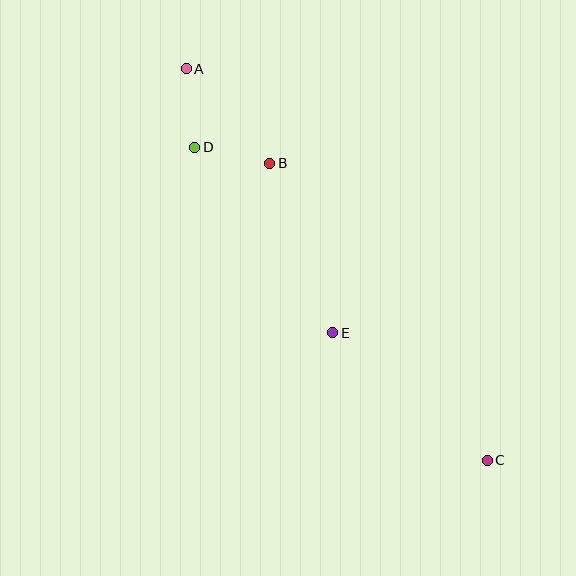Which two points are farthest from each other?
Points A and C are farthest from each other.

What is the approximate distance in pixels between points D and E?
The distance between D and E is approximately 231 pixels.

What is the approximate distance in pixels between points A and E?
The distance between A and E is approximately 302 pixels.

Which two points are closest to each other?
Points B and D are closest to each other.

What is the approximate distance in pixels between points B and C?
The distance between B and C is approximately 368 pixels.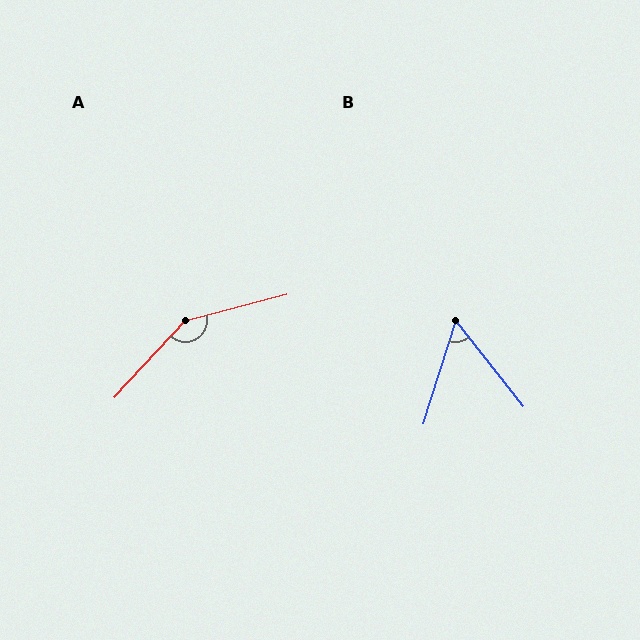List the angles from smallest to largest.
B (55°), A (147°).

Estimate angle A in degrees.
Approximately 147 degrees.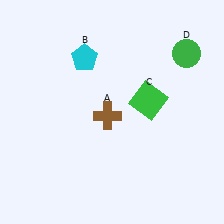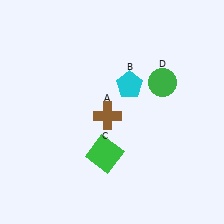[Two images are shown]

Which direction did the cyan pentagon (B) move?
The cyan pentagon (B) moved right.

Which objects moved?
The objects that moved are: the cyan pentagon (B), the green square (C), the green circle (D).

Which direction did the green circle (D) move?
The green circle (D) moved down.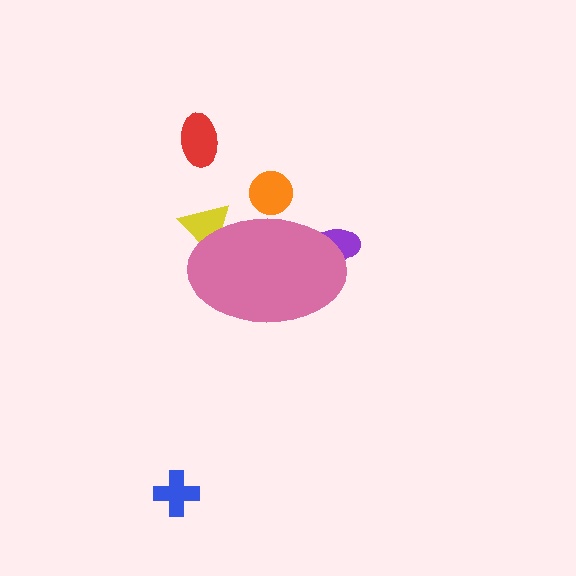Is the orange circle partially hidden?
Yes, the orange circle is partially hidden behind the pink ellipse.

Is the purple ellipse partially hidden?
Yes, the purple ellipse is partially hidden behind the pink ellipse.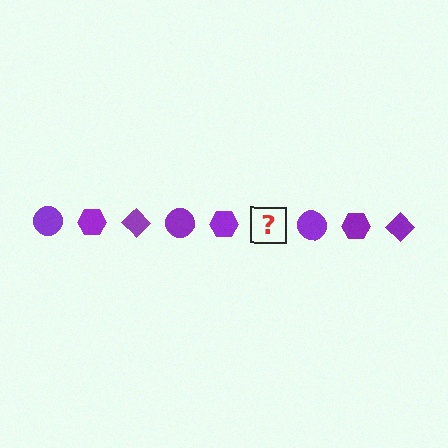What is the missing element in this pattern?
The missing element is a purple diamond.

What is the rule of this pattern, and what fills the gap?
The rule is that the pattern cycles through circle, hexagon, diamond shapes in purple. The gap should be filled with a purple diamond.